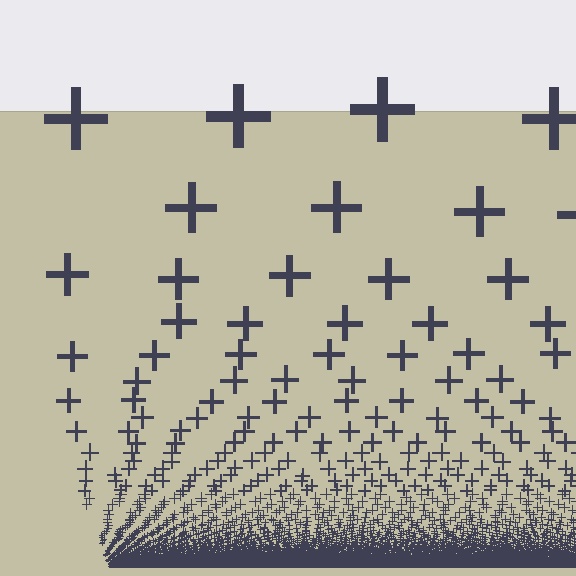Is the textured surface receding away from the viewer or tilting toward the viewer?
The surface appears to tilt toward the viewer. Texture elements get larger and sparser toward the top.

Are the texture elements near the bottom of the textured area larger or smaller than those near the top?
Smaller. The gradient is inverted — elements near the bottom are smaller and denser.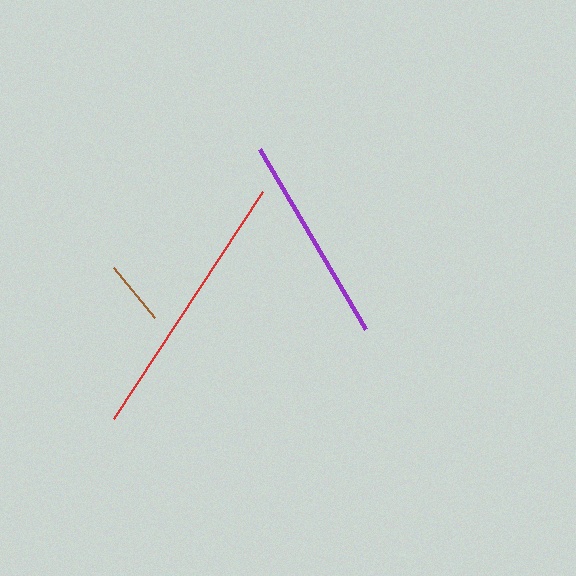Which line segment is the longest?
The red line is the longest at approximately 272 pixels.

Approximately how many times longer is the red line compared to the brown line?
The red line is approximately 4.2 times the length of the brown line.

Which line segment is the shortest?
The brown line is the shortest at approximately 64 pixels.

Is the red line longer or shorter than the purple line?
The red line is longer than the purple line.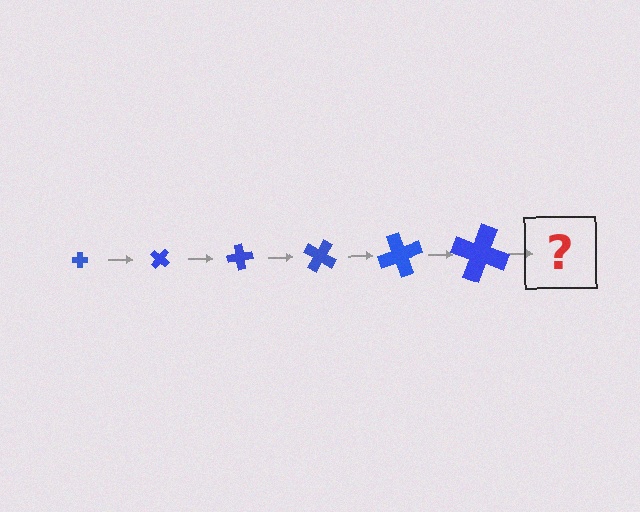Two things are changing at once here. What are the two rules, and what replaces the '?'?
The two rules are that the cross grows larger each step and it rotates 40 degrees each step. The '?' should be a cross, larger than the previous one and rotated 240 degrees from the start.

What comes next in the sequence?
The next element should be a cross, larger than the previous one and rotated 240 degrees from the start.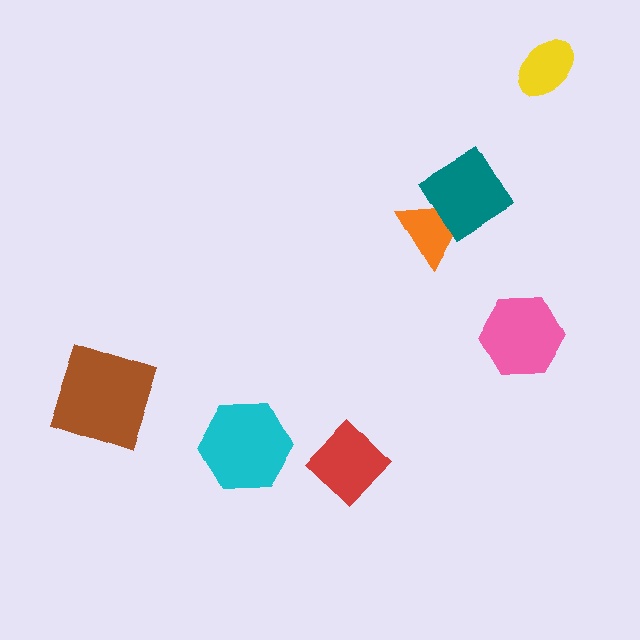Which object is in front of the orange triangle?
The teal diamond is in front of the orange triangle.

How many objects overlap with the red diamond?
0 objects overlap with the red diamond.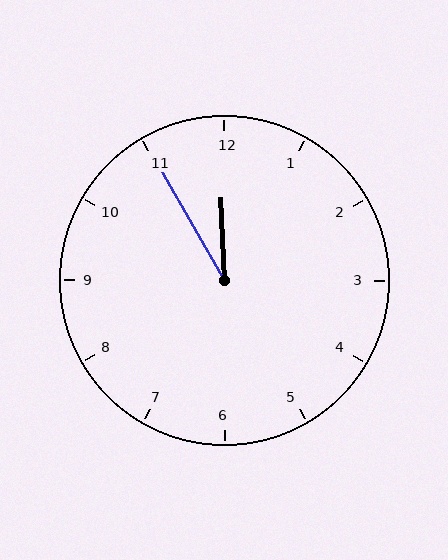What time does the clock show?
11:55.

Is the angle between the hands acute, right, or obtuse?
It is acute.